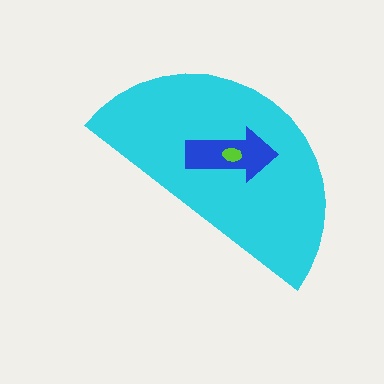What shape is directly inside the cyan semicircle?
The blue arrow.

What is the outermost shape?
The cyan semicircle.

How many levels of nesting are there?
3.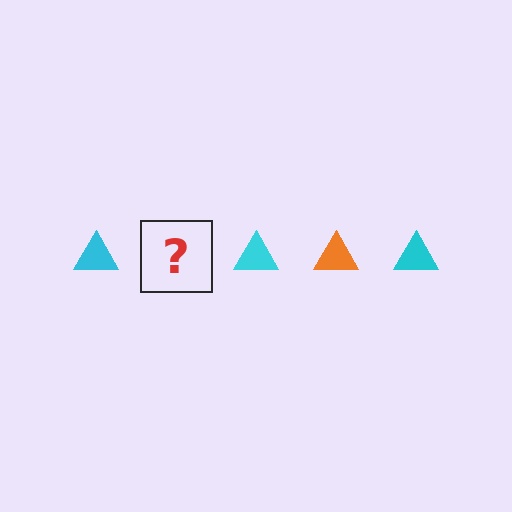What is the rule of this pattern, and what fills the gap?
The rule is that the pattern cycles through cyan, orange triangles. The gap should be filled with an orange triangle.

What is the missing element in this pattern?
The missing element is an orange triangle.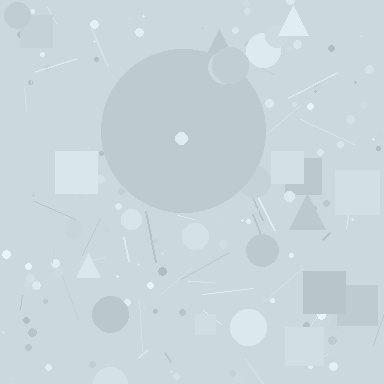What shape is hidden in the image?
A circle is hidden in the image.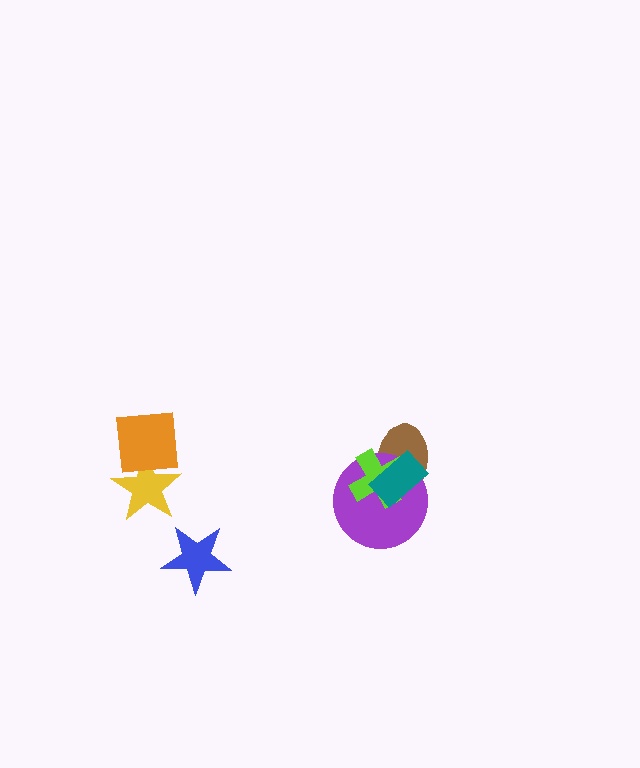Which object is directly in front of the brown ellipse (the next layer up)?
The purple circle is directly in front of the brown ellipse.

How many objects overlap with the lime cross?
3 objects overlap with the lime cross.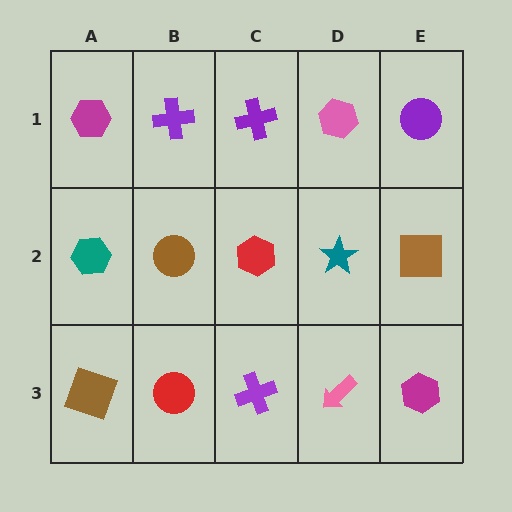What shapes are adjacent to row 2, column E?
A purple circle (row 1, column E), a magenta hexagon (row 3, column E), a teal star (row 2, column D).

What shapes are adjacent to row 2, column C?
A purple cross (row 1, column C), a purple cross (row 3, column C), a brown circle (row 2, column B), a teal star (row 2, column D).